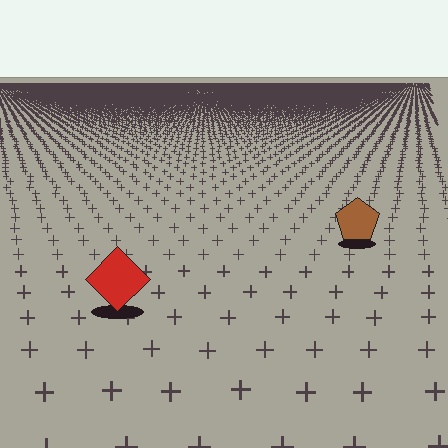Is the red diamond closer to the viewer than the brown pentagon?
Yes. The red diamond is closer — you can tell from the texture gradient: the ground texture is coarser near it.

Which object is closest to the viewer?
The red diamond is closest. The texture marks near it are larger and more spread out.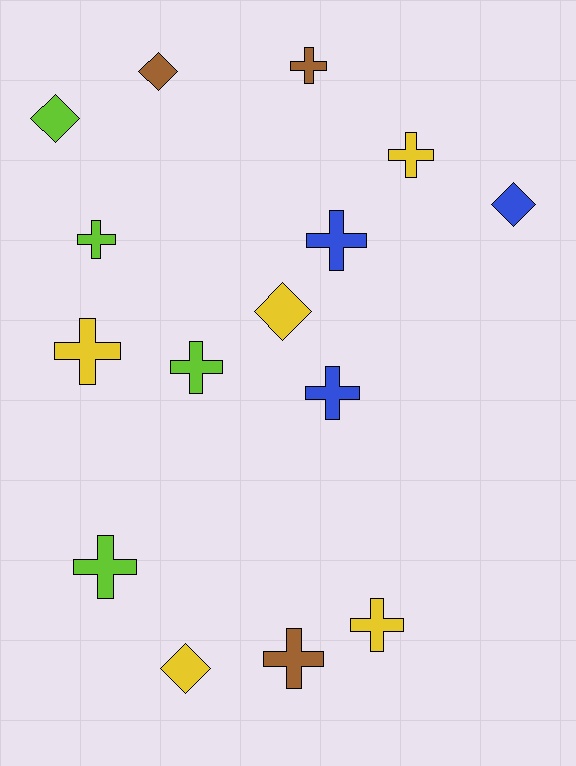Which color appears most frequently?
Yellow, with 5 objects.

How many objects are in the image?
There are 15 objects.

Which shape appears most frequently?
Cross, with 10 objects.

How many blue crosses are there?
There are 2 blue crosses.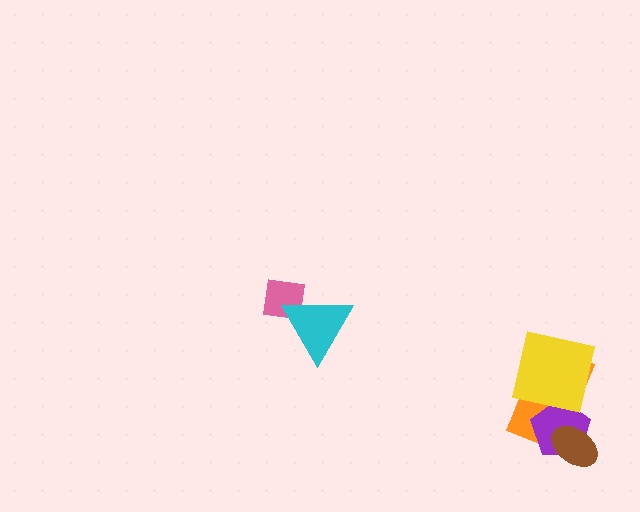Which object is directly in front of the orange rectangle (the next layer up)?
The purple pentagon is directly in front of the orange rectangle.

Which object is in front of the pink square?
The cyan triangle is in front of the pink square.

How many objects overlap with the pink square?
1 object overlaps with the pink square.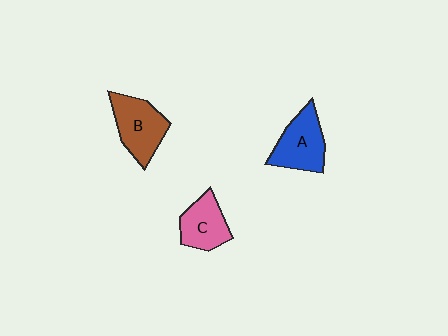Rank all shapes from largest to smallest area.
From largest to smallest: B (brown), A (blue), C (pink).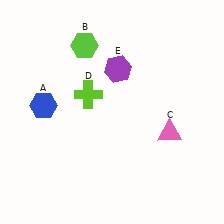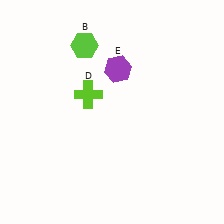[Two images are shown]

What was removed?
The pink triangle (C), the blue hexagon (A) were removed in Image 2.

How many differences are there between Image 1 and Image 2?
There are 2 differences between the two images.